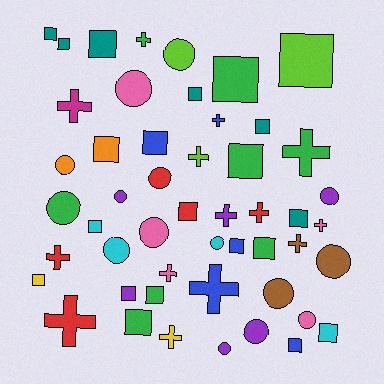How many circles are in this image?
There are 15 circles.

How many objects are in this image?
There are 50 objects.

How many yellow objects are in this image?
There are 2 yellow objects.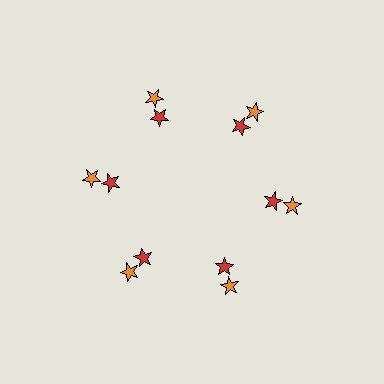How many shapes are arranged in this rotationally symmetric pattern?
There are 12 shapes, arranged in 6 groups of 2.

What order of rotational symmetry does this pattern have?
This pattern has 6-fold rotational symmetry.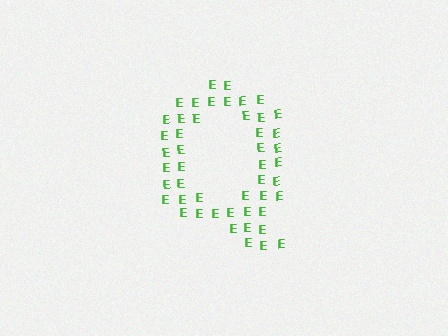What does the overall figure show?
The overall figure shows the letter Q.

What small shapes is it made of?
It is made of small letter E's.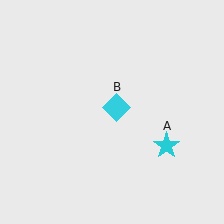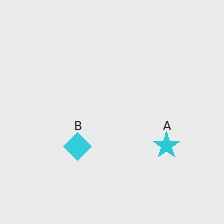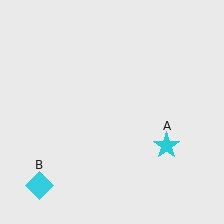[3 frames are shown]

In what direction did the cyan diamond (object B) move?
The cyan diamond (object B) moved down and to the left.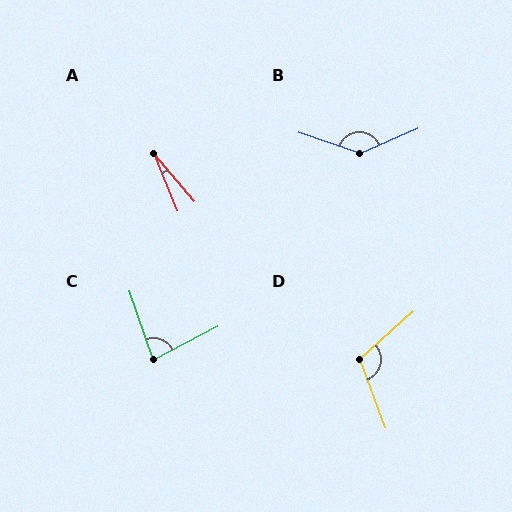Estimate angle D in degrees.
Approximately 111 degrees.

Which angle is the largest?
B, at approximately 138 degrees.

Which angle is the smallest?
A, at approximately 18 degrees.